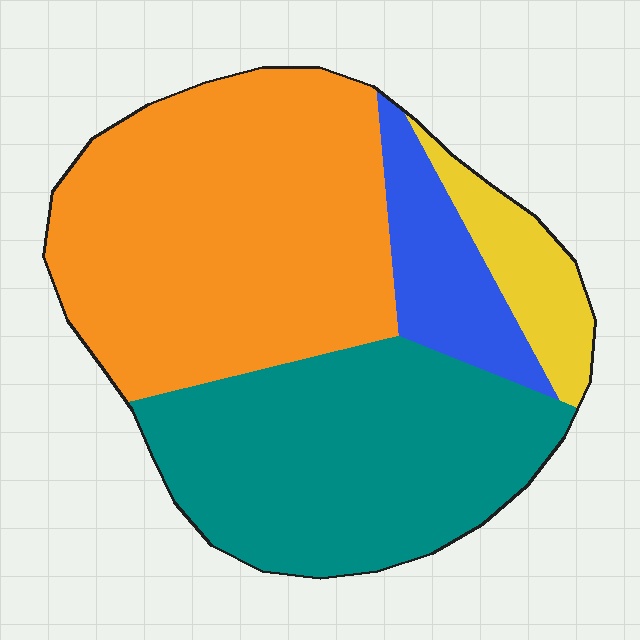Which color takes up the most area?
Orange, at roughly 45%.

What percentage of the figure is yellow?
Yellow covers 8% of the figure.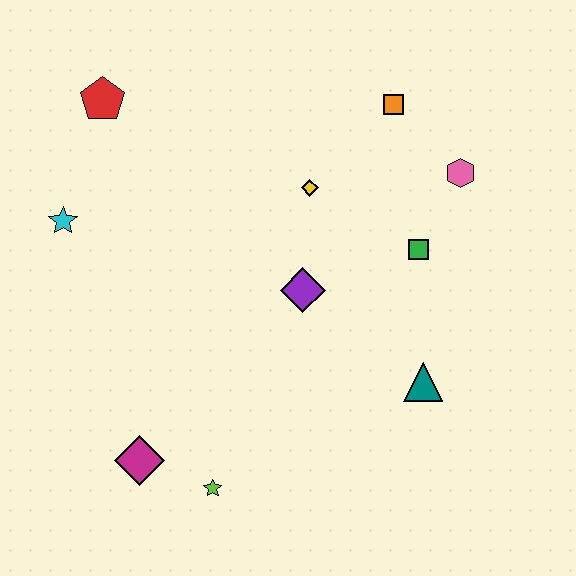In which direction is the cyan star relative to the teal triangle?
The cyan star is to the left of the teal triangle.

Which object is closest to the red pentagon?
The cyan star is closest to the red pentagon.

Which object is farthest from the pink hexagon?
The magenta diamond is farthest from the pink hexagon.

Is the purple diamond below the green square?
Yes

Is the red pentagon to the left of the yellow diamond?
Yes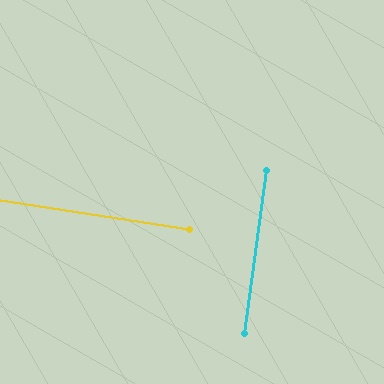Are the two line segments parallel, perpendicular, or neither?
Perpendicular — they meet at approximately 89°.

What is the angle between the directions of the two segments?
Approximately 89 degrees.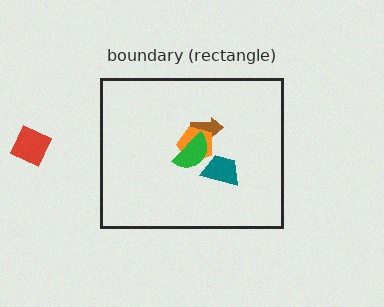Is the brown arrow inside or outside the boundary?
Inside.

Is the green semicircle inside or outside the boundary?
Inside.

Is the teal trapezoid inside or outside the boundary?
Inside.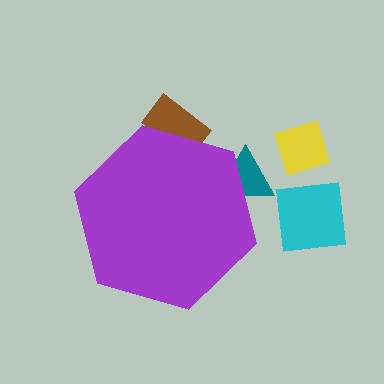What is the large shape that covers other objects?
A purple hexagon.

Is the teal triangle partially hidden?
Yes, the teal triangle is partially hidden behind the purple hexagon.